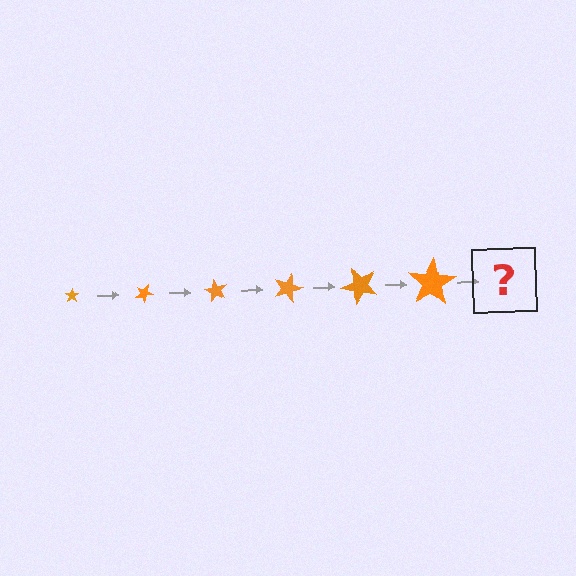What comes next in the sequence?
The next element should be a star, larger than the previous one and rotated 180 degrees from the start.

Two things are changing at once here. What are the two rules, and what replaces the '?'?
The two rules are that the star grows larger each step and it rotates 30 degrees each step. The '?' should be a star, larger than the previous one and rotated 180 degrees from the start.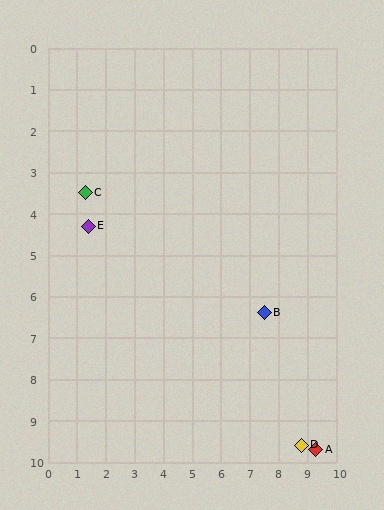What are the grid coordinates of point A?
Point A is at approximately (9.3, 9.7).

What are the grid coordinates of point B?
Point B is at approximately (7.5, 6.4).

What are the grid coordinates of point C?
Point C is at approximately (1.3, 3.5).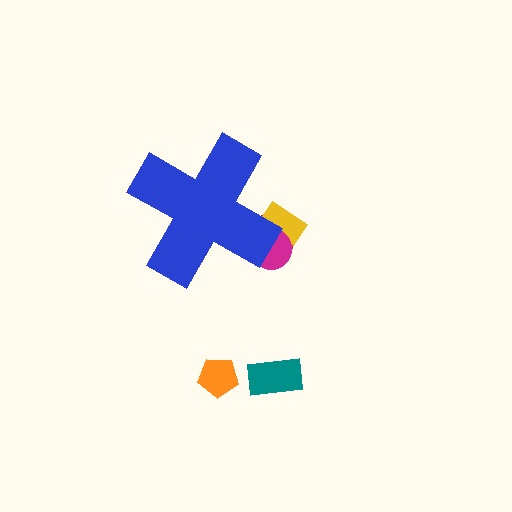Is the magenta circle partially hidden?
Yes, the magenta circle is partially hidden behind the blue cross.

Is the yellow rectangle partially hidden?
Yes, the yellow rectangle is partially hidden behind the blue cross.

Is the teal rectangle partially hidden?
No, the teal rectangle is fully visible.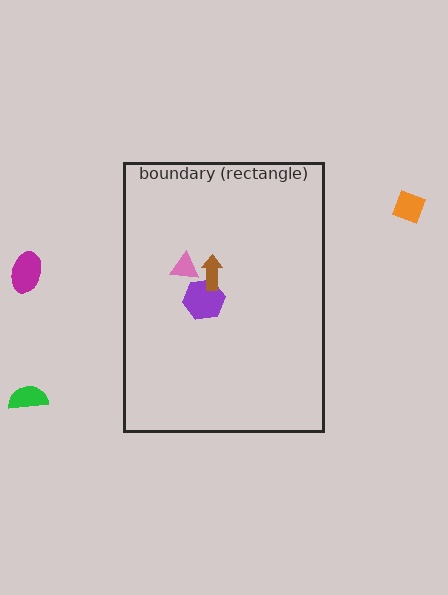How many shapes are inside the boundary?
3 inside, 3 outside.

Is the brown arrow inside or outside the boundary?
Inside.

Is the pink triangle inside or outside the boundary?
Inside.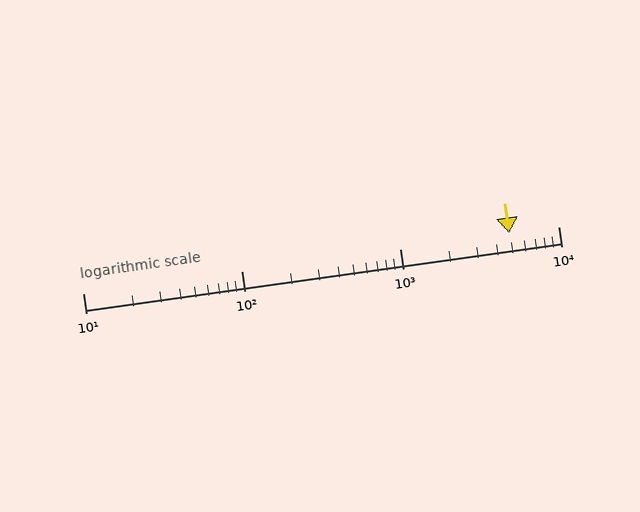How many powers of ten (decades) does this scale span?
The scale spans 3 decades, from 10 to 10000.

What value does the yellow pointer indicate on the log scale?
The pointer indicates approximately 4900.